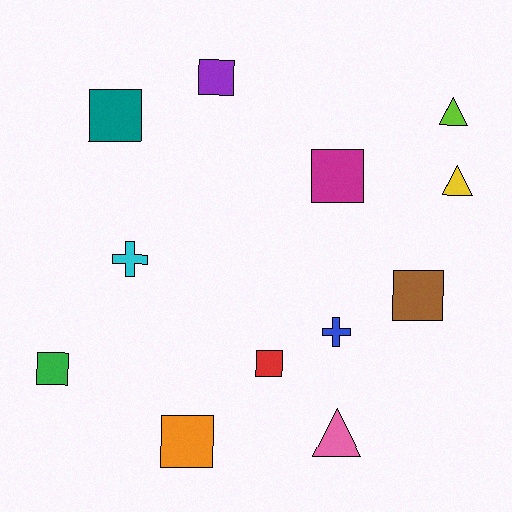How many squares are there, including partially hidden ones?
There are 7 squares.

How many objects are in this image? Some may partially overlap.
There are 12 objects.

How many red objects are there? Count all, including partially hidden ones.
There is 1 red object.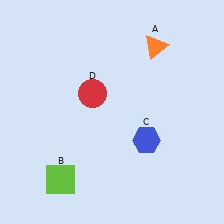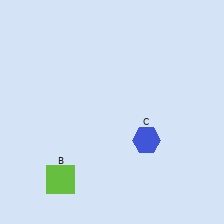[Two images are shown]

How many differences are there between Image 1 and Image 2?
There are 2 differences between the two images.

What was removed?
The orange triangle (A), the red circle (D) were removed in Image 2.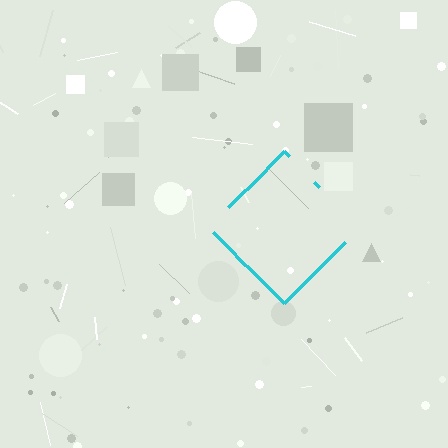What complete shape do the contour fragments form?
The contour fragments form a diamond.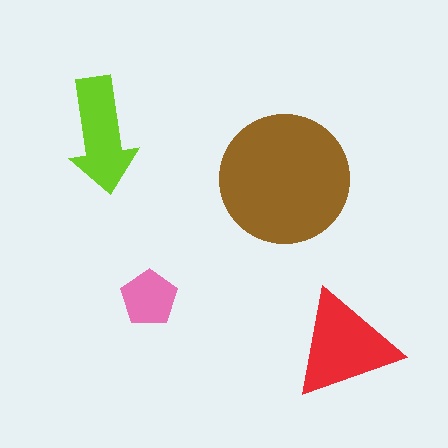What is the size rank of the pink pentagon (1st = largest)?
4th.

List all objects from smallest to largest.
The pink pentagon, the lime arrow, the red triangle, the brown circle.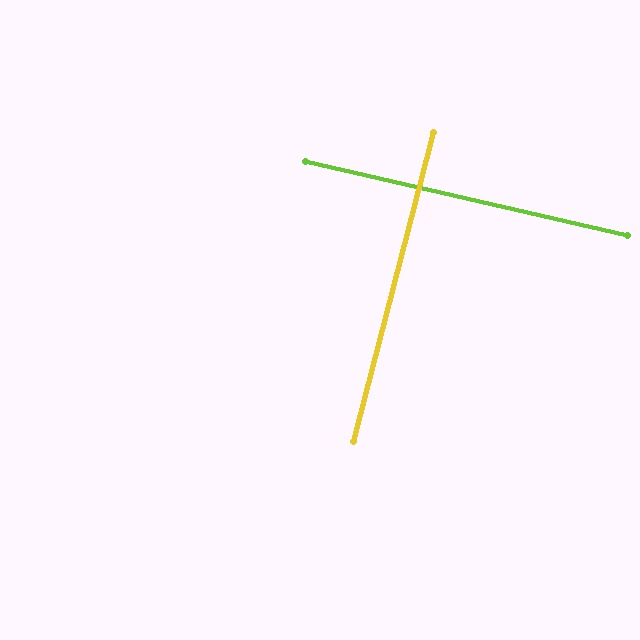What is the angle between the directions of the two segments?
Approximately 88 degrees.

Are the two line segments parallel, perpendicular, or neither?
Perpendicular — they meet at approximately 88°.